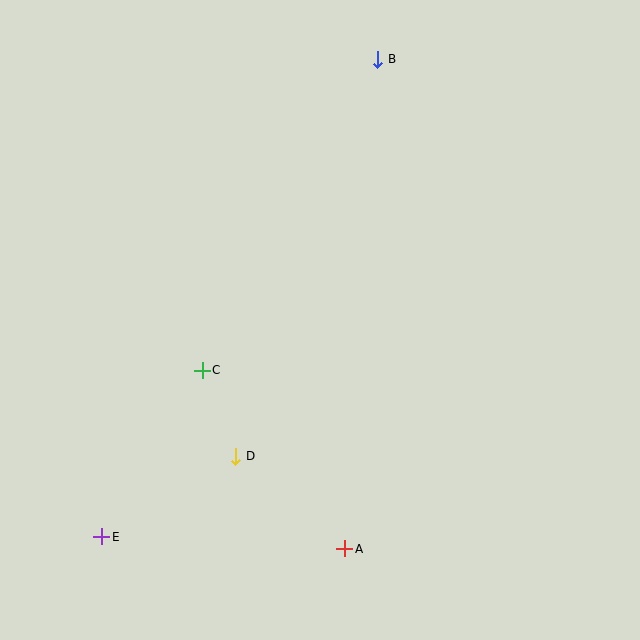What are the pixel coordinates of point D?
Point D is at (235, 457).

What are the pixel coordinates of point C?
Point C is at (203, 370).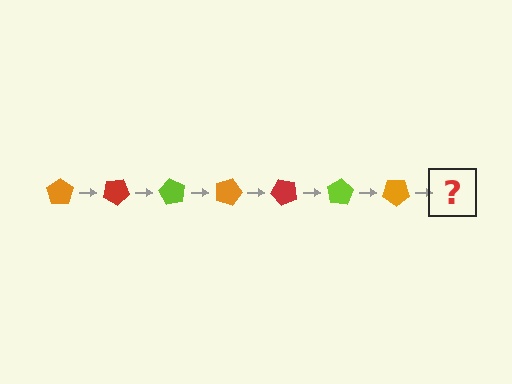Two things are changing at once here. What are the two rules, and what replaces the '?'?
The two rules are that it rotates 30 degrees each step and the color cycles through orange, red, and lime. The '?' should be a red pentagon, rotated 210 degrees from the start.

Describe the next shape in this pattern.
It should be a red pentagon, rotated 210 degrees from the start.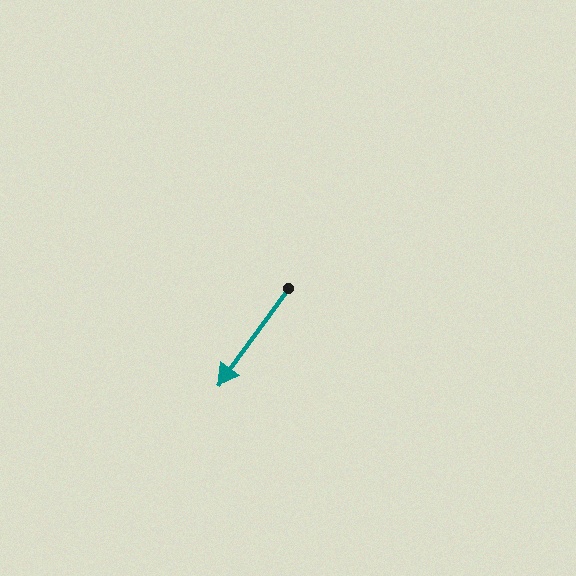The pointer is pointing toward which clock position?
Roughly 7 o'clock.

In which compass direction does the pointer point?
Southwest.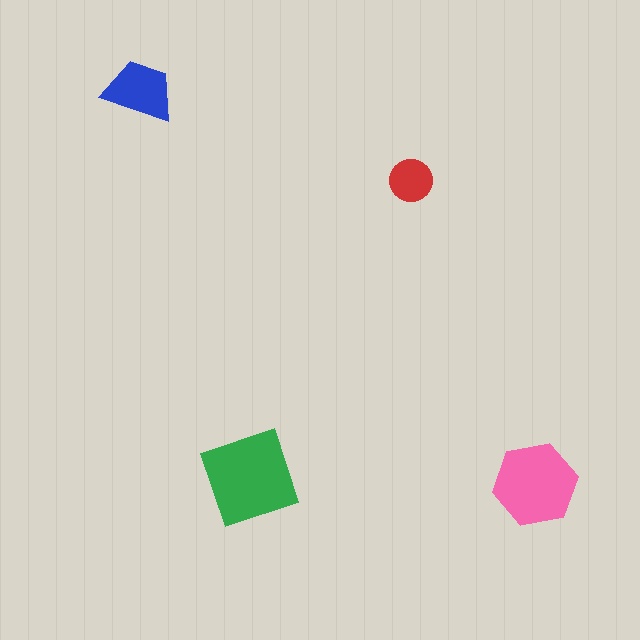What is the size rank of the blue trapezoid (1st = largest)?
3rd.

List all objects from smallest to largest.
The red circle, the blue trapezoid, the pink hexagon, the green square.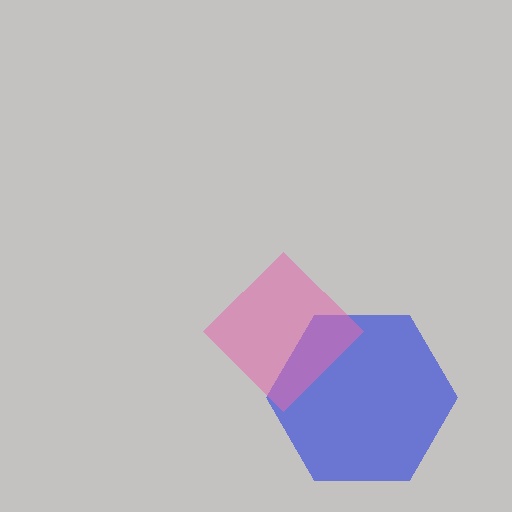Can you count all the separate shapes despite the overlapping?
Yes, there are 2 separate shapes.